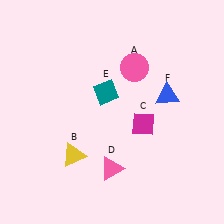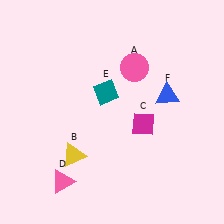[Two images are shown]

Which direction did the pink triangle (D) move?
The pink triangle (D) moved left.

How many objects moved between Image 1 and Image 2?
1 object moved between the two images.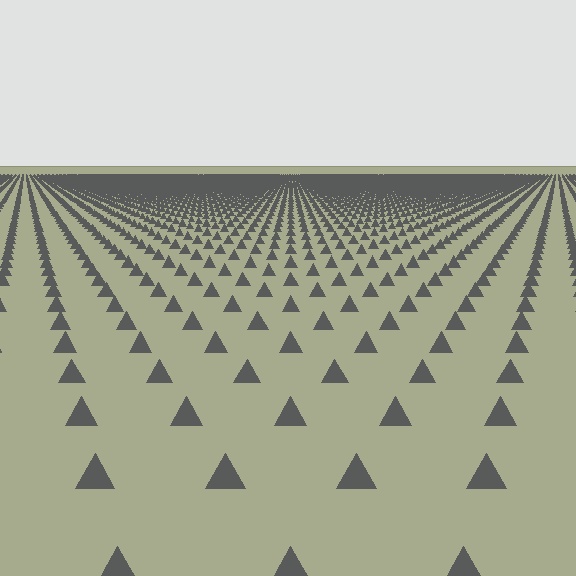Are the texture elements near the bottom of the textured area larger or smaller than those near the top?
Larger. Near the bottom, elements are closer to the viewer and appear at a bigger on-screen size.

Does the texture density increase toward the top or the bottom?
Density increases toward the top.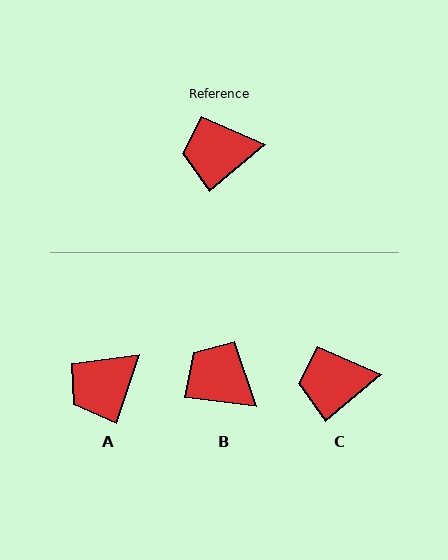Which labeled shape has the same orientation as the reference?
C.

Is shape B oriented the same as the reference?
No, it is off by about 47 degrees.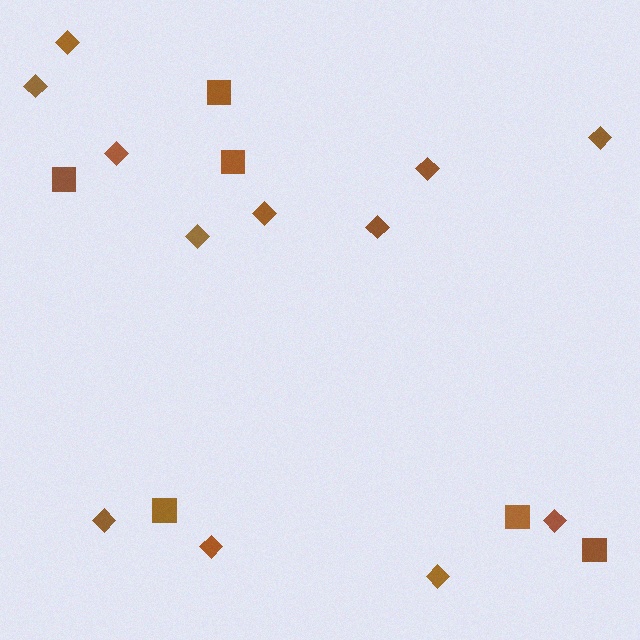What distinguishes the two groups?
There are 2 groups: one group of diamonds (12) and one group of squares (6).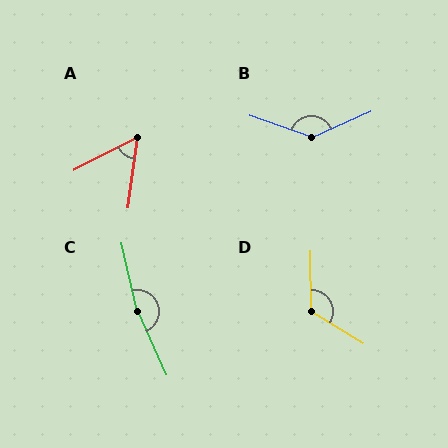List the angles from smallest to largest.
A (55°), D (121°), B (136°), C (169°).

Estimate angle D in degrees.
Approximately 121 degrees.